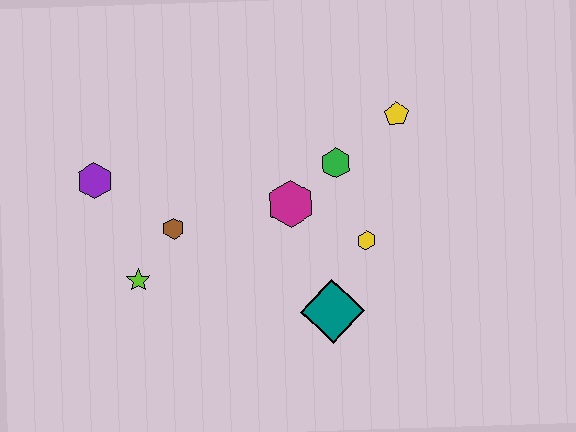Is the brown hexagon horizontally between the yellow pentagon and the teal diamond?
No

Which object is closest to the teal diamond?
The yellow hexagon is closest to the teal diamond.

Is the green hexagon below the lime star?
No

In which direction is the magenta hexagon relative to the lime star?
The magenta hexagon is to the right of the lime star.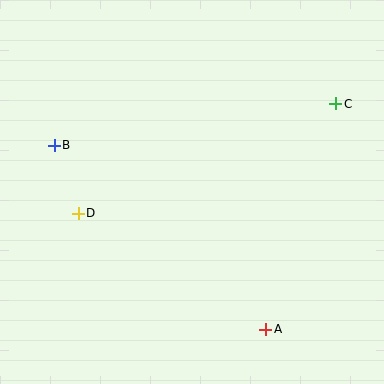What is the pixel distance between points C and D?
The distance between C and D is 280 pixels.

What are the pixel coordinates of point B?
Point B is at (54, 146).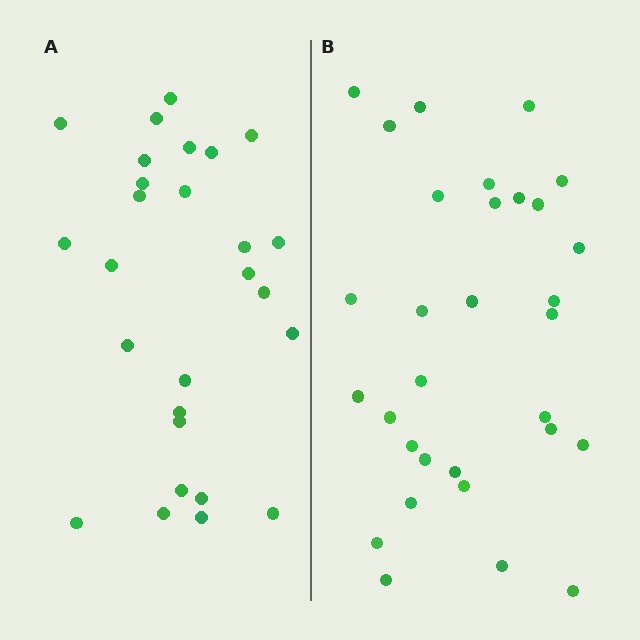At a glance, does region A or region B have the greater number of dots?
Region B (the right region) has more dots.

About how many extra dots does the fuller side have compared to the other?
Region B has about 4 more dots than region A.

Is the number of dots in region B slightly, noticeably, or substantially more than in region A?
Region B has only slightly more — the two regions are fairly close. The ratio is roughly 1.1 to 1.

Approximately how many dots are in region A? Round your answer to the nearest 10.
About 30 dots. (The exact count is 27, which rounds to 30.)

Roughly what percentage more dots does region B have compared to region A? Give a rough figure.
About 15% more.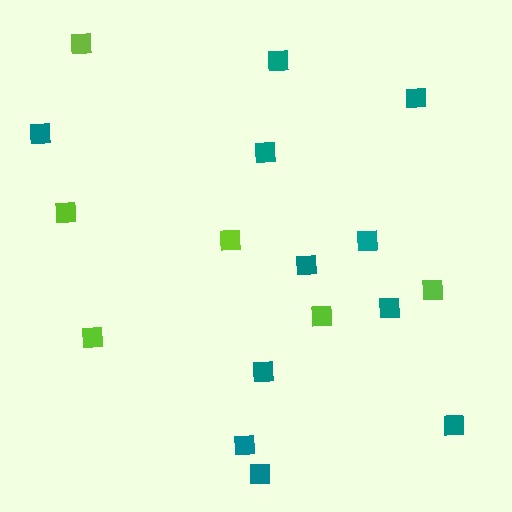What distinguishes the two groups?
There are 2 groups: one group of teal squares (11) and one group of lime squares (6).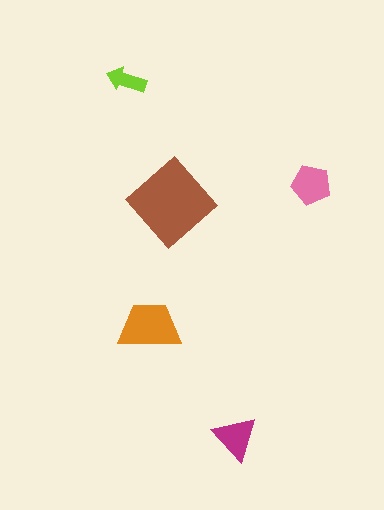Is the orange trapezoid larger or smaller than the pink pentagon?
Larger.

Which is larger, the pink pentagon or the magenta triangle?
The pink pentagon.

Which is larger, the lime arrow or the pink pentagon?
The pink pentagon.